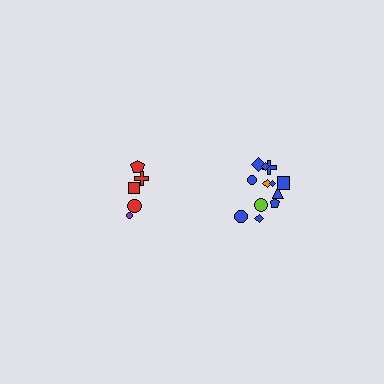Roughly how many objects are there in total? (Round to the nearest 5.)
Roughly 15 objects in total.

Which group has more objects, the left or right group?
The right group.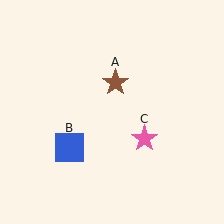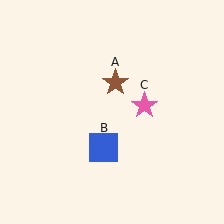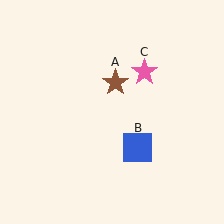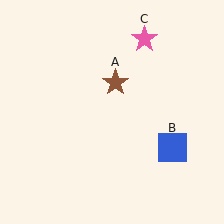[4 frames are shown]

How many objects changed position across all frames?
2 objects changed position: blue square (object B), pink star (object C).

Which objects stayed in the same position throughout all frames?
Brown star (object A) remained stationary.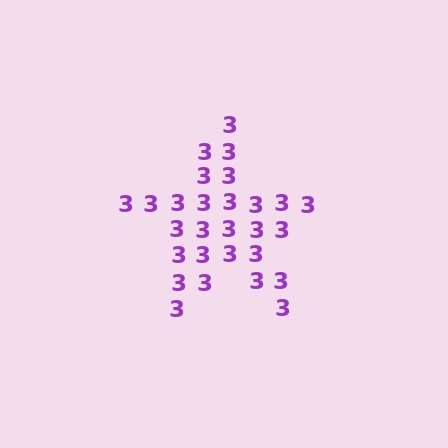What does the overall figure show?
The overall figure shows a star.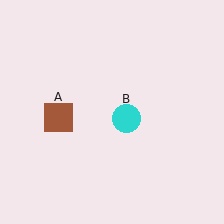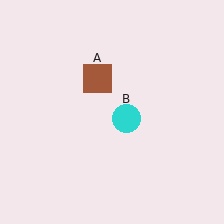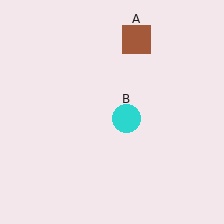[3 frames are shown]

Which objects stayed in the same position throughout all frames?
Cyan circle (object B) remained stationary.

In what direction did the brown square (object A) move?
The brown square (object A) moved up and to the right.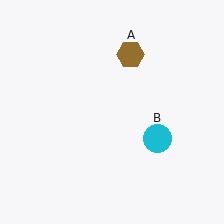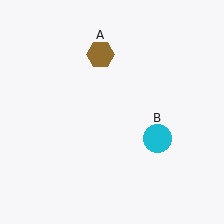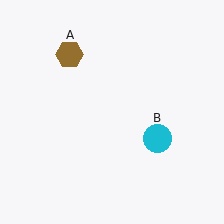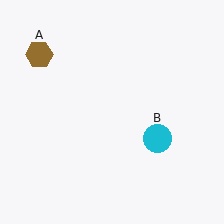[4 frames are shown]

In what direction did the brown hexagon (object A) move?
The brown hexagon (object A) moved left.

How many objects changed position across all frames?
1 object changed position: brown hexagon (object A).